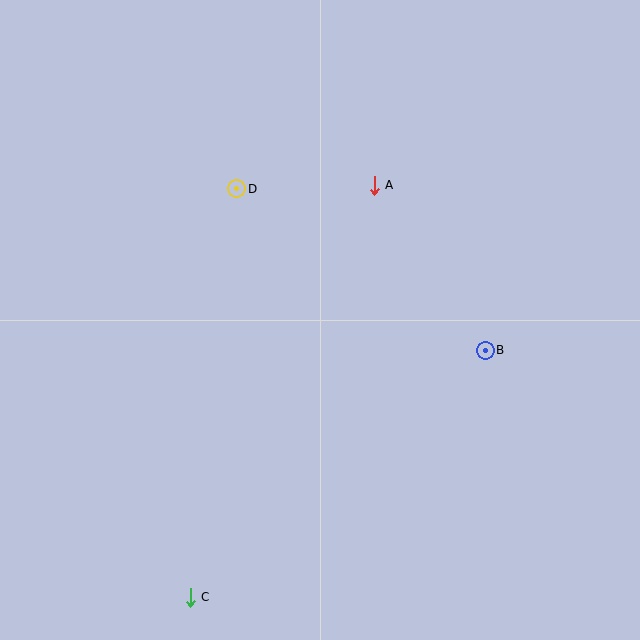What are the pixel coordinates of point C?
Point C is at (190, 597).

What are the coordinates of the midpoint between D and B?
The midpoint between D and B is at (361, 269).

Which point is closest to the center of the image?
Point A at (374, 185) is closest to the center.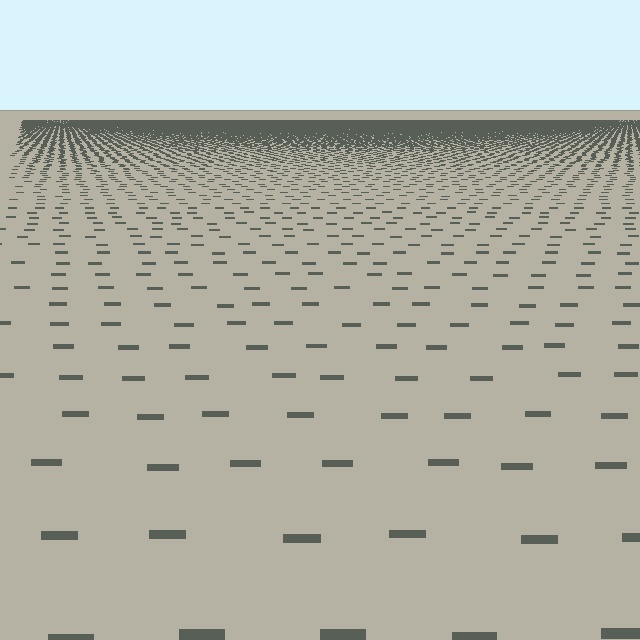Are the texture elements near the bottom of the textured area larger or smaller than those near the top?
Larger. Near the bottom, elements are closer to the viewer and appear at a bigger on-screen size.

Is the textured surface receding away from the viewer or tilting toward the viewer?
The surface is receding away from the viewer. Texture elements get smaller and denser toward the top.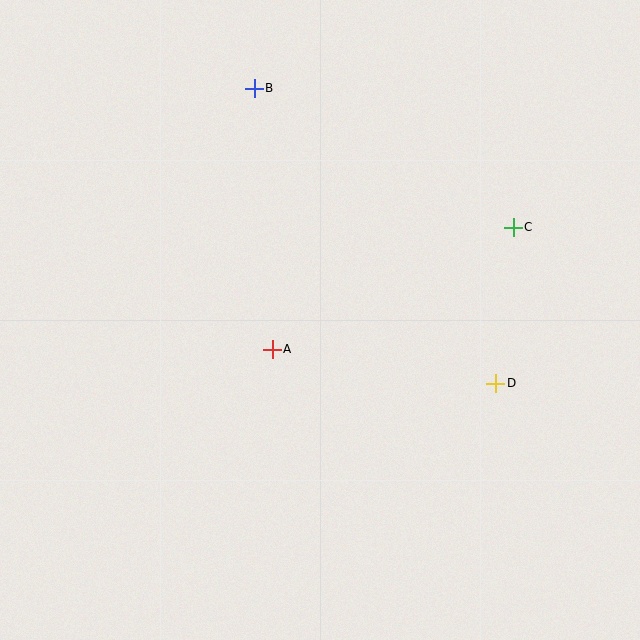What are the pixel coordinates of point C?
Point C is at (513, 227).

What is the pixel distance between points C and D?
The distance between C and D is 157 pixels.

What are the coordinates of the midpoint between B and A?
The midpoint between B and A is at (263, 219).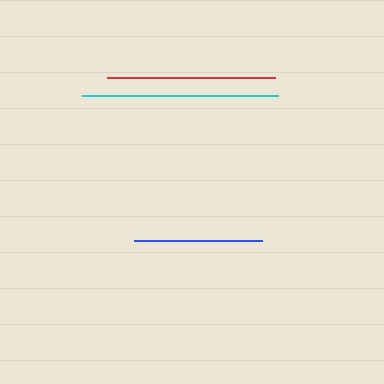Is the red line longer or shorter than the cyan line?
The cyan line is longer than the red line.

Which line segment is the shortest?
The blue line is the shortest at approximately 128 pixels.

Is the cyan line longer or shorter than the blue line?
The cyan line is longer than the blue line.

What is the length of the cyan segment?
The cyan segment is approximately 197 pixels long.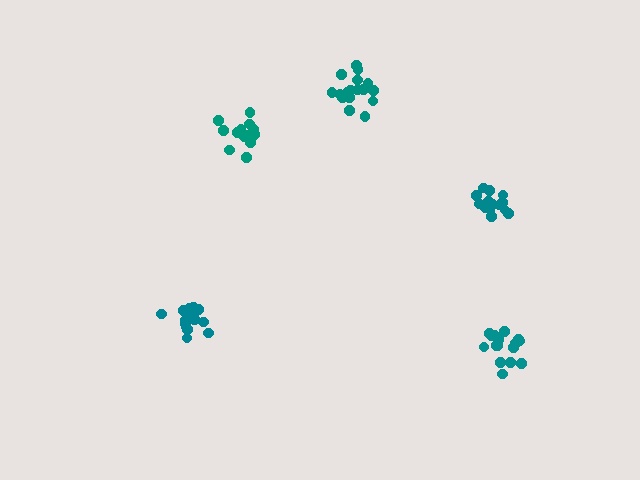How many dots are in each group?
Group 1: 13 dots, Group 2: 18 dots, Group 3: 15 dots, Group 4: 15 dots, Group 5: 17 dots (78 total).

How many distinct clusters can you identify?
There are 5 distinct clusters.